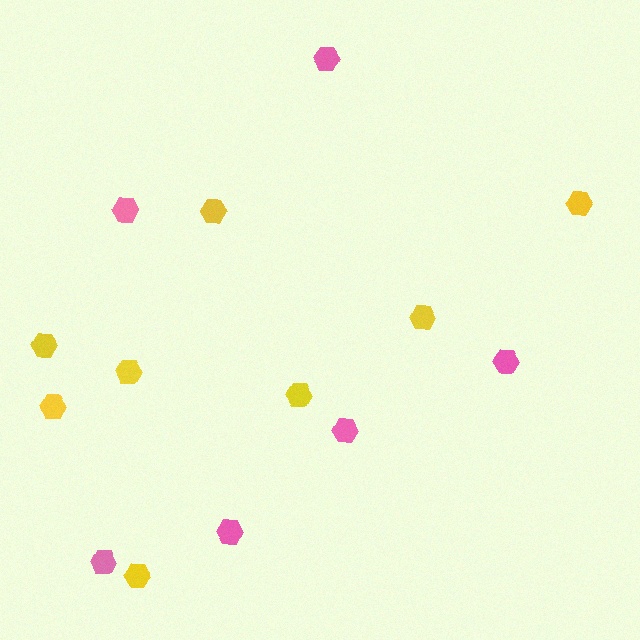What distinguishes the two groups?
There are 2 groups: one group of pink hexagons (6) and one group of yellow hexagons (8).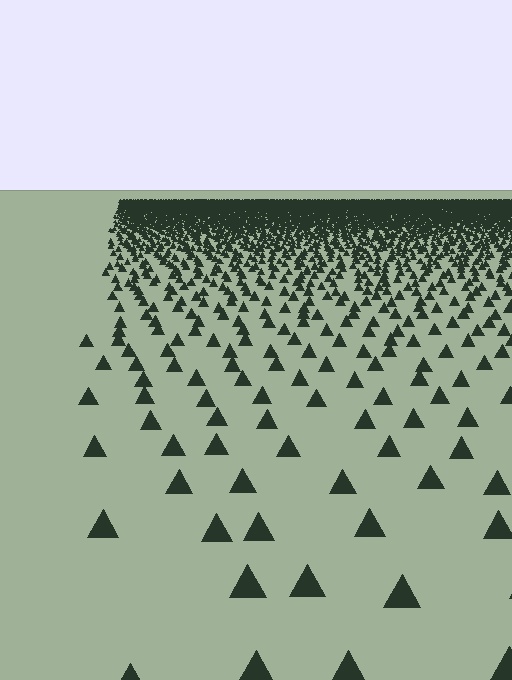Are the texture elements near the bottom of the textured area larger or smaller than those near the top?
Larger. Near the bottom, elements are closer to the viewer and appear at a bigger on-screen size.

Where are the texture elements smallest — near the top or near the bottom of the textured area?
Near the top.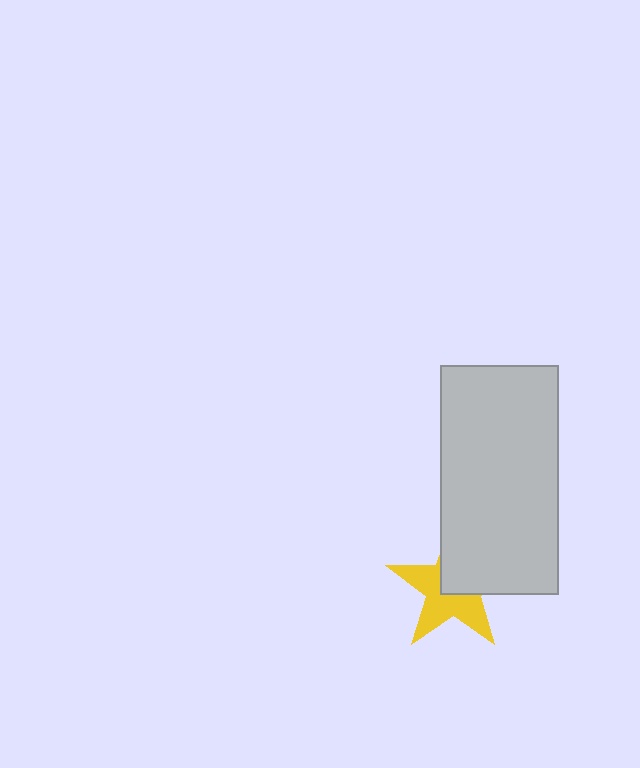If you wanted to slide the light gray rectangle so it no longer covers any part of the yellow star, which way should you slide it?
Slide it toward the upper-right — that is the most direct way to separate the two shapes.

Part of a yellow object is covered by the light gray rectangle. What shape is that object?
It is a star.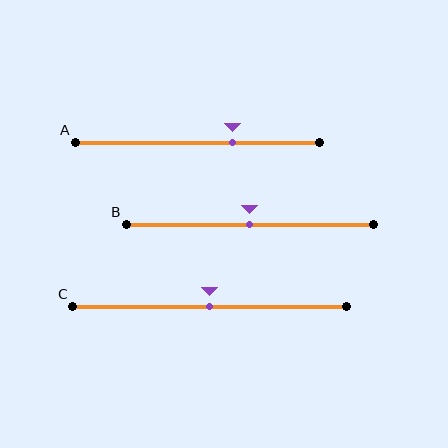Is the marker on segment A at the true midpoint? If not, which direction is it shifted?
No, the marker on segment A is shifted to the right by about 14% of the segment length.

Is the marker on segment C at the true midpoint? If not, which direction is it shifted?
Yes, the marker on segment C is at the true midpoint.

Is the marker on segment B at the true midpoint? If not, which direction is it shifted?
Yes, the marker on segment B is at the true midpoint.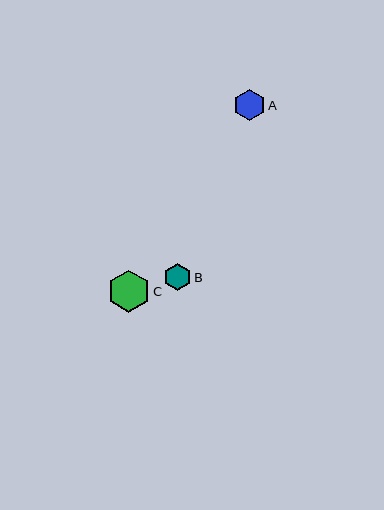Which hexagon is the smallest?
Hexagon B is the smallest with a size of approximately 27 pixels.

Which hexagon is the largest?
Hexagon C is the largest with a size of approximately 42 pixels.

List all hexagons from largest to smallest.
From largest to smallest: C, A, B.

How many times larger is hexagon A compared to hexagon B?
Hexagon A is approximately 1.2 times the size of hexagon B.